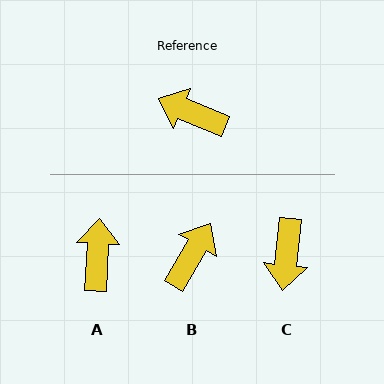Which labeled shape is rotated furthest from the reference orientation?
C, about 106 degrees away.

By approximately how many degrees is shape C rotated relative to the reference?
Approximately 106 degrees counter-clockwise.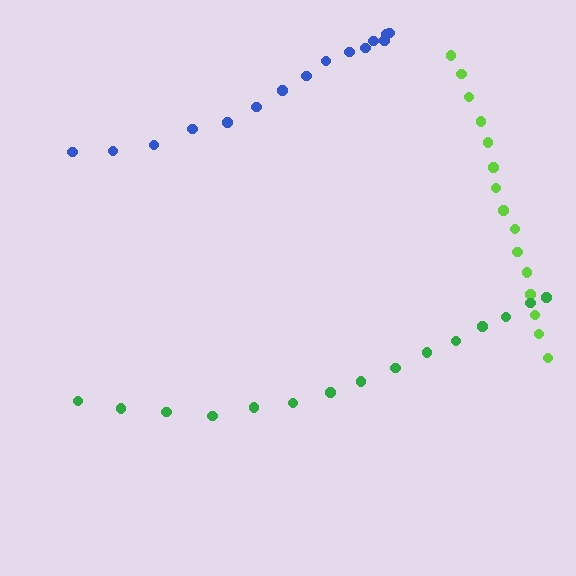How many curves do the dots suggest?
There are 3 distinct paths.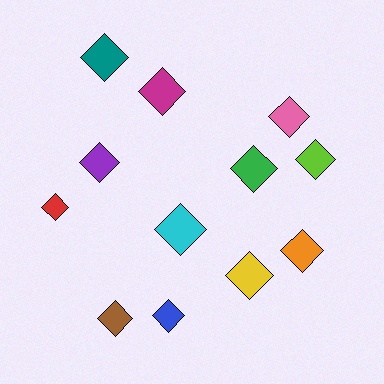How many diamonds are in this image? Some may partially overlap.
There are 12 diamonds.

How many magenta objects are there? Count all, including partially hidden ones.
There is 1 magenta object.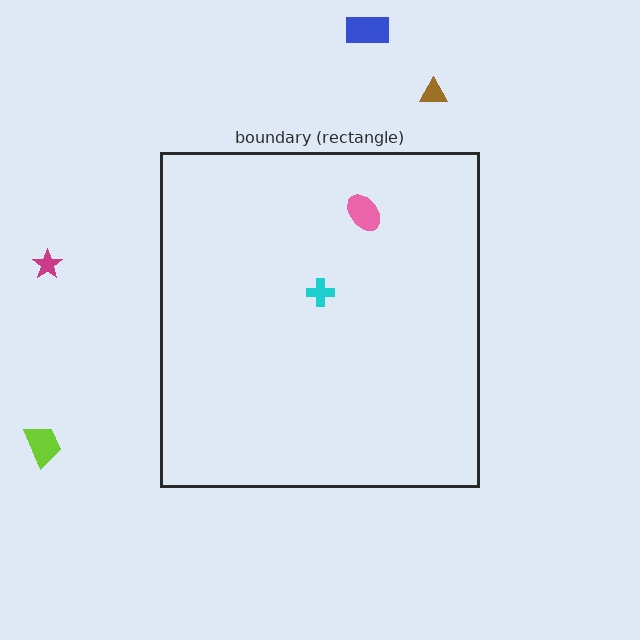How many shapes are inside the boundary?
2 inside, 4 outside.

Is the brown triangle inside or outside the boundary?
Outside.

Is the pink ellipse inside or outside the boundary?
Inside.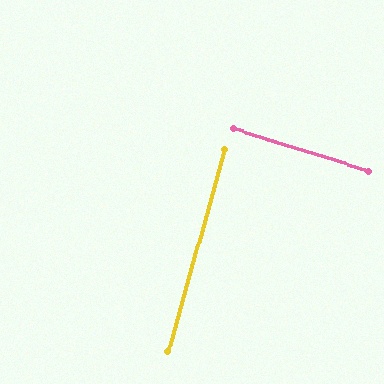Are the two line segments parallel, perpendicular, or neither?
Perpendicular — they meet at approximately 89°.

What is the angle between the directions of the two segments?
Approximately 89 degrees.